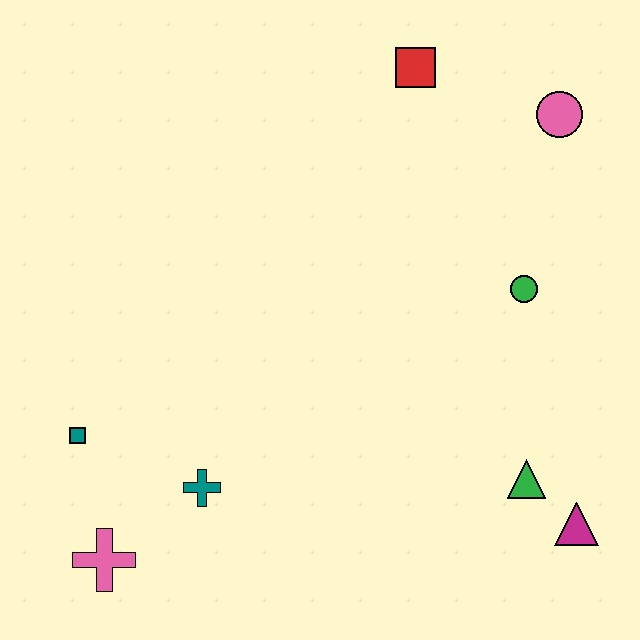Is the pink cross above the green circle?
No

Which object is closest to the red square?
The pink circle is closest to the red square.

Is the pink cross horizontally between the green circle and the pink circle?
No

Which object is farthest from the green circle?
The pink cross is farthest from the green circle.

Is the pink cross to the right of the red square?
No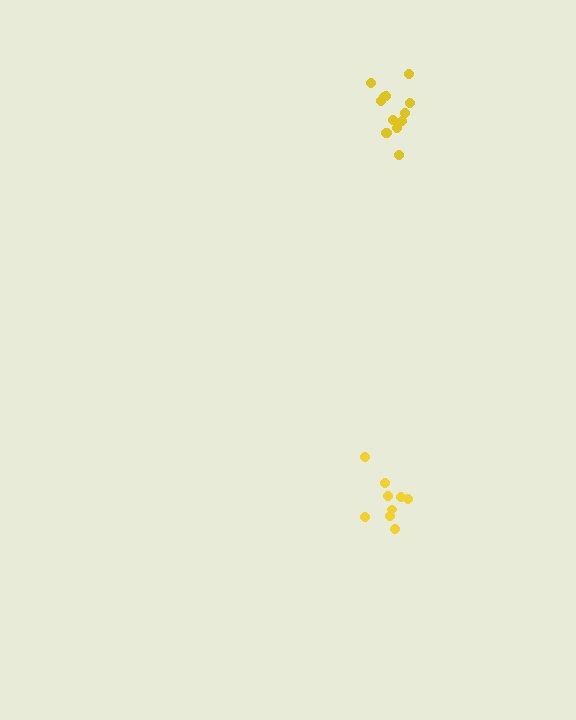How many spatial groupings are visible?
There are 2 spatial groupings.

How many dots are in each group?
Group 1: 13 dots, Group 2: 9 dots (22 total).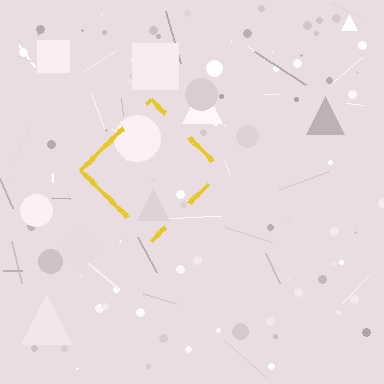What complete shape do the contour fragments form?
The contour fragments form a diamond.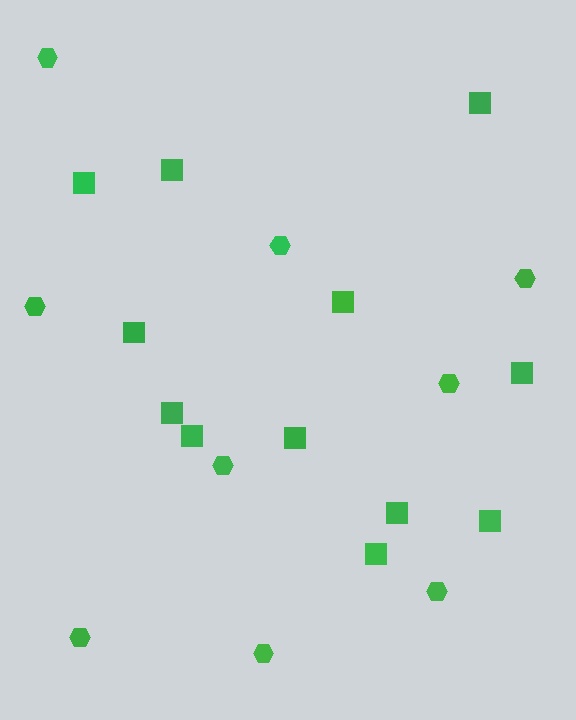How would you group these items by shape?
There are 2 groups: one group of hexagons (9) and one group of squares (12).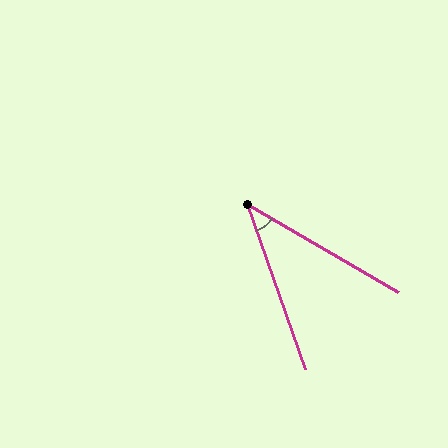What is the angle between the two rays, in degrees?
Approximately 40 degrees.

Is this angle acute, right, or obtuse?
It is acute.